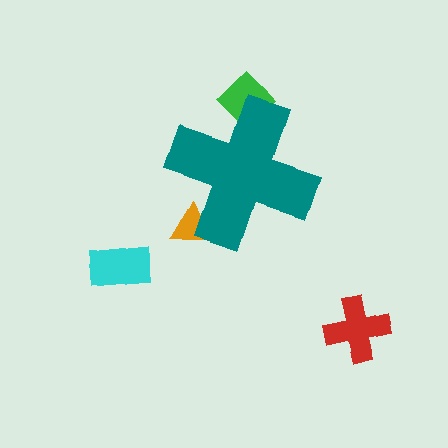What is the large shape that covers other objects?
A teal cross.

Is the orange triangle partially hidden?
Yes, the orange triangle is partially hidden behind the teal cross.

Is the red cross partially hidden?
No, the red cross is fully visible.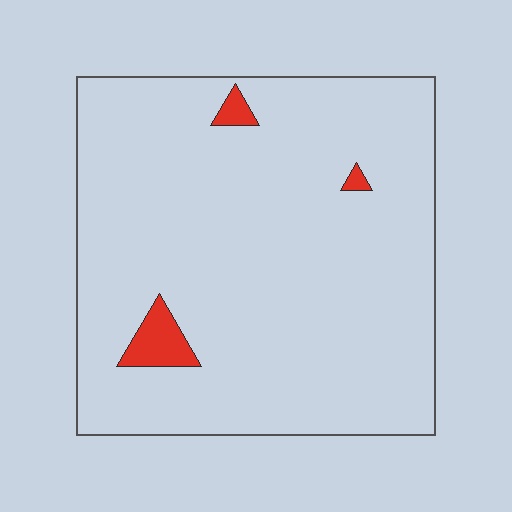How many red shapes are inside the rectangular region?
3.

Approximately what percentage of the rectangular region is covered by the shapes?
Approximately 5%.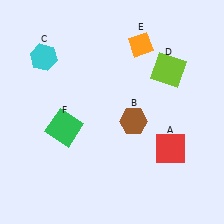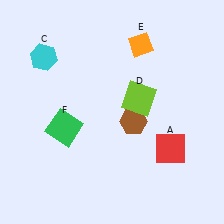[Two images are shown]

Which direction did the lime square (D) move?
The lime square (D) moved left.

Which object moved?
The lime square (D) moved left.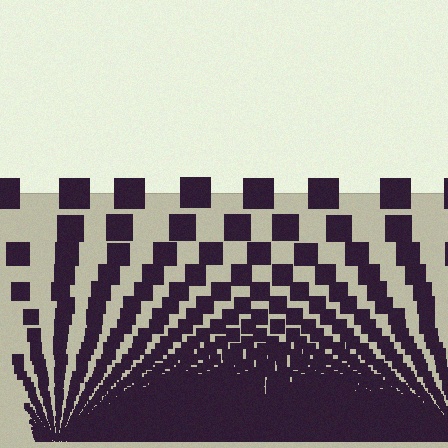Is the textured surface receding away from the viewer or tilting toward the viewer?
The surface appears to tilt toward the viewer. Texture elements get larger and sparser toward the top.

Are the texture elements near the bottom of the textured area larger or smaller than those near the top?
Smaller. The gradient is inverted — elements near the bottom are smaller and denser.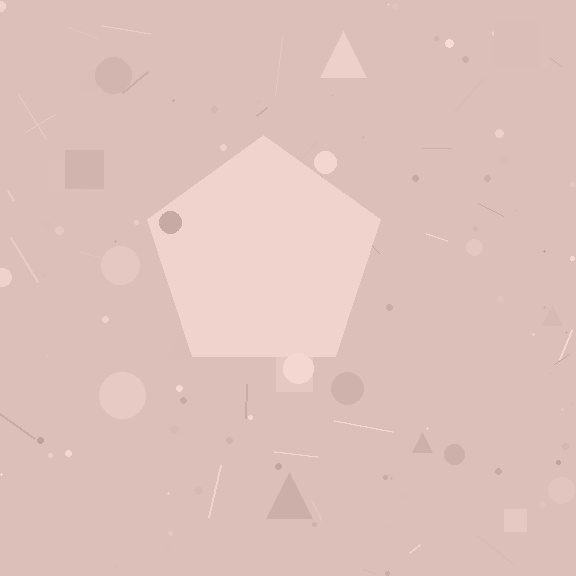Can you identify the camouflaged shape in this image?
The camouflaged shape is a pentagon.